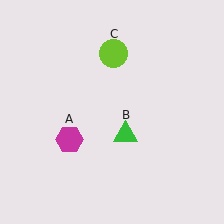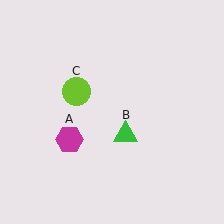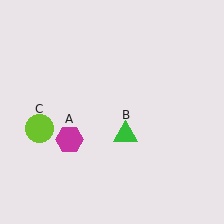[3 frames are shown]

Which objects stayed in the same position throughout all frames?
Magenta hexagon (object A) and green triangle (object B) remained stationary.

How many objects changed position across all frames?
1 object changed position: lime circle (object C).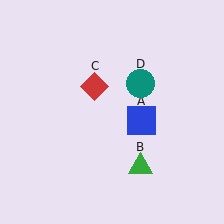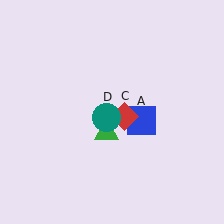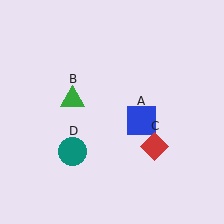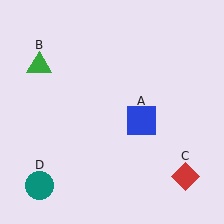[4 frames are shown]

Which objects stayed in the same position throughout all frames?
Blue square (object A) remained stationary.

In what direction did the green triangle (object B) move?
The green triangle (object B) moved up and to the left.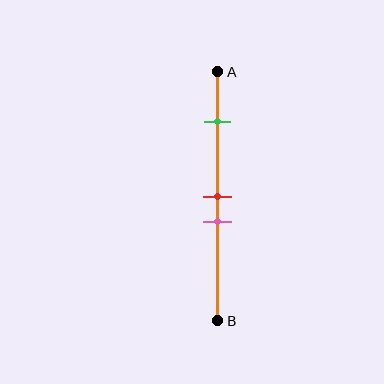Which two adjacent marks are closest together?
The red and pink marks are the closest adjacent pair.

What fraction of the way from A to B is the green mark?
The green mark is approximately 20% (0.2) of the way from A to B.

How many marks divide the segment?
There are 3 marks dividing the segment.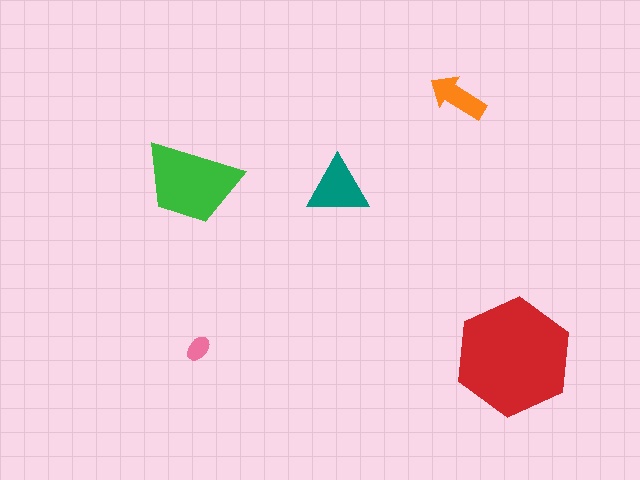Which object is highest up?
The orange arrow is topmost.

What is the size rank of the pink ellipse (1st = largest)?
5th.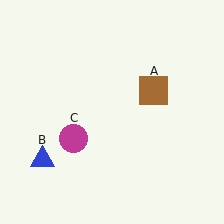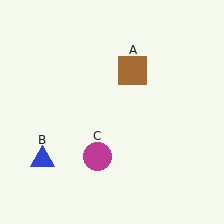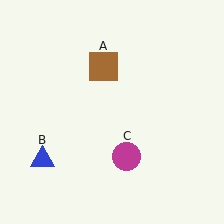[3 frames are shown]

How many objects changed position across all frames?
2 objects changed position: brown square (object A), magenta circle (object C).